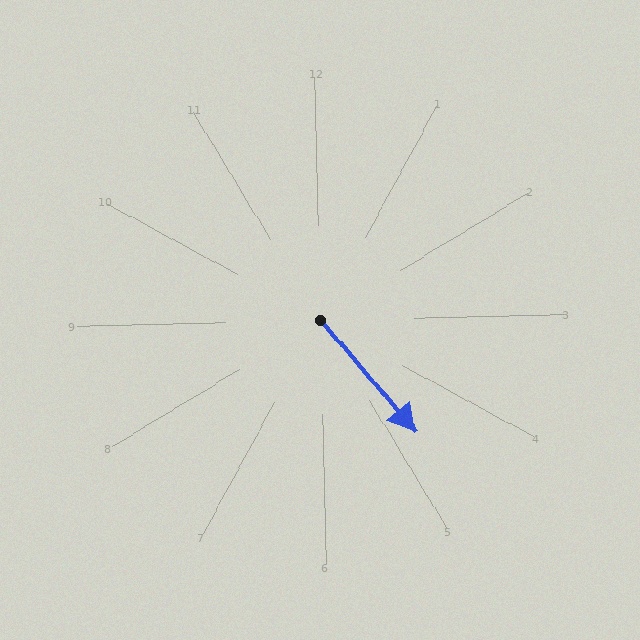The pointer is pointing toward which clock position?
Roughly 5 o'clock.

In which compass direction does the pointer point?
Southeast.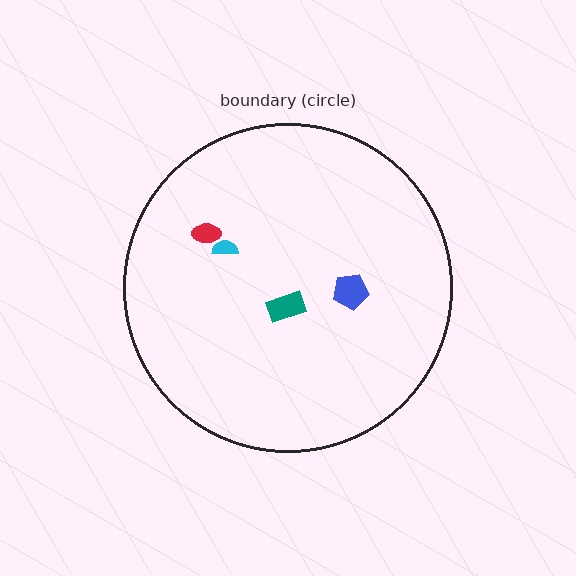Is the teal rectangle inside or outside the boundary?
Inside.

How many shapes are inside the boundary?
4 inside, 0 outside.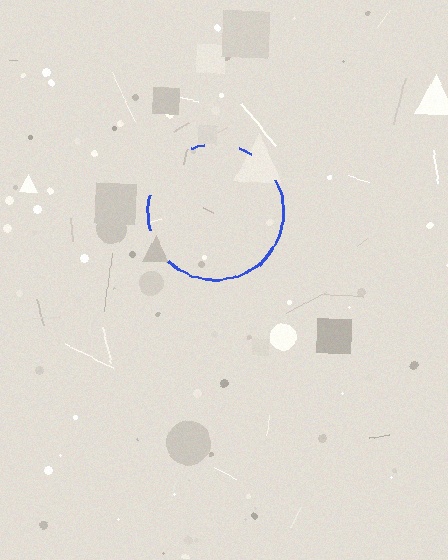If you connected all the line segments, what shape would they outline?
They would outline a circle.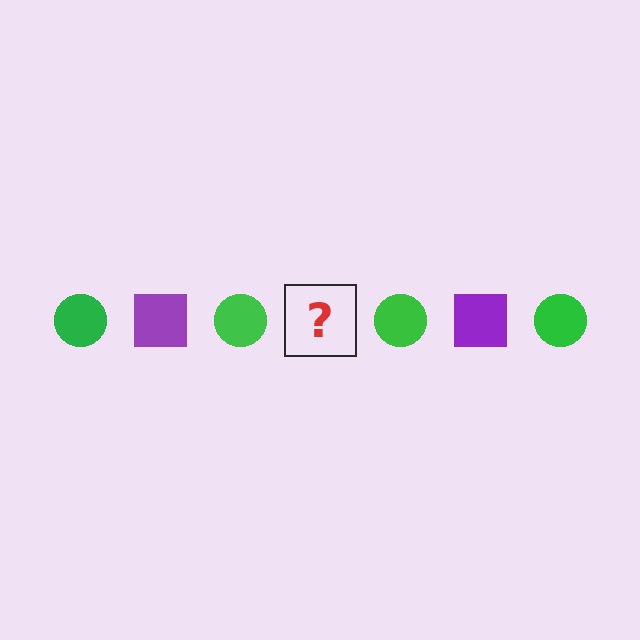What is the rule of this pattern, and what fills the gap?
The rule is that the pattern alternates between green circle and purple square. The gap should be filled with a purple square.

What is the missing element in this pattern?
The missing element is a purple square.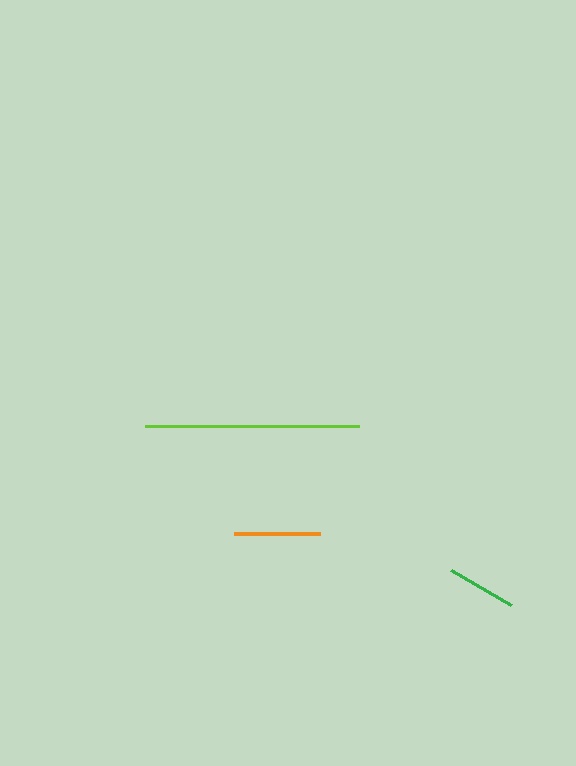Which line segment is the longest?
The lime line is the longest at approximately 214 pixels.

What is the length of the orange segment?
The orange segment is approximately 86 pixels long.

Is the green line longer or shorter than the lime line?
The lime line is longer than the green line.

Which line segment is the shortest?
The green line is the shortest at approximately 70 pixels.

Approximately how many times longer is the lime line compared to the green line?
The lime line is approximately 3.1 times the length of the green line.